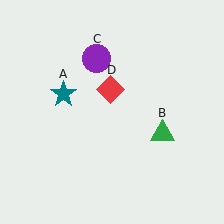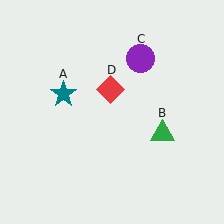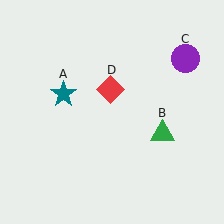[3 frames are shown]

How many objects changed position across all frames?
1 object changed position: purple circle (object C).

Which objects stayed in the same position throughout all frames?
Teal star (object A) and green triangle (object B) and red diamond (object D) remained stationary.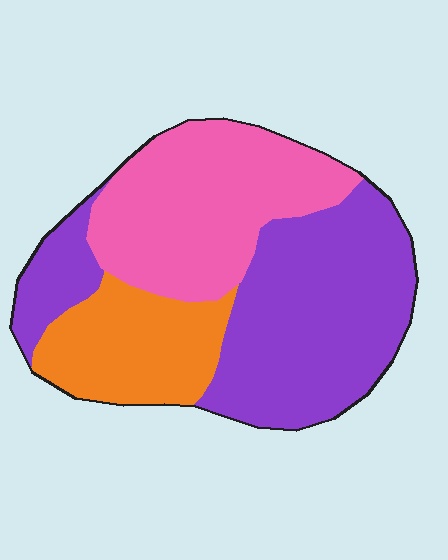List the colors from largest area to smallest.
From largest to smallest: purple, pink, orange.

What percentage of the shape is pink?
Pink takes up between a quarter and a half of the shape.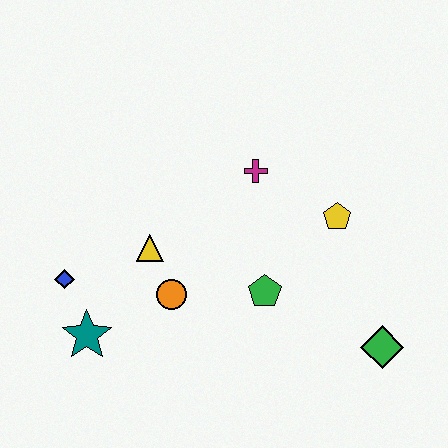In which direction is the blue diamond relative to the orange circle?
The blue diamond is to the left of the orange circle.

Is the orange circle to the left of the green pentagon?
Yes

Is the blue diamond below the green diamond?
No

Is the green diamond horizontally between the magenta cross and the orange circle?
No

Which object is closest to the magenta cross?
The yellow pentagon is closest to the magenta cross.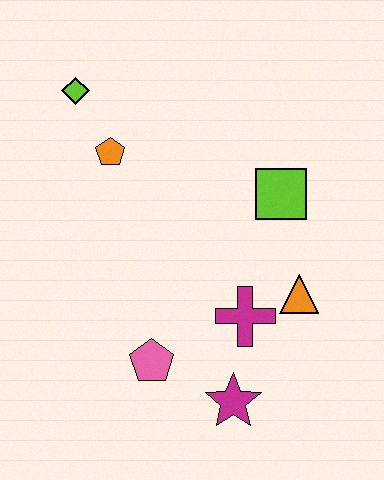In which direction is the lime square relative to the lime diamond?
The lime square is to the right of the lime diamond.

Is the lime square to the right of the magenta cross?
Yes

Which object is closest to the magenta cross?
The orange triangle is closest to the magenta cross.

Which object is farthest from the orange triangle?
The lime diamond is farthest from the orange triangle.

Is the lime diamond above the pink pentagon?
Yes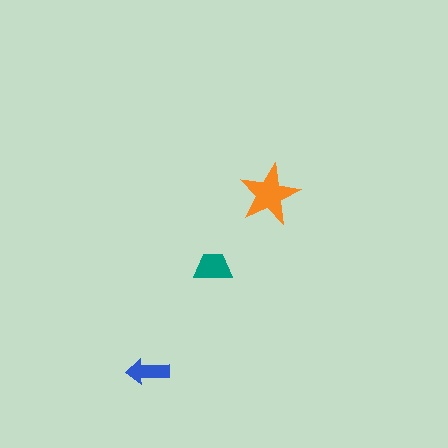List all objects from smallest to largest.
The blue arrow, the teal trapezoid, the orange star.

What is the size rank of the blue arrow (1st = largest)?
3rd.